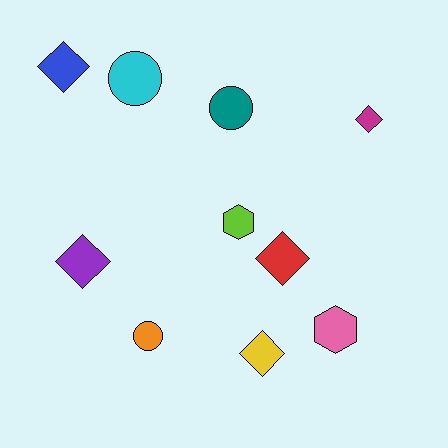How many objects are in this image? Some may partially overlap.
There are 10 objects.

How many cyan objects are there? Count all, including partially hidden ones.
There is 1 cyan object.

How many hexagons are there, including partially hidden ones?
There are 2 hexagons.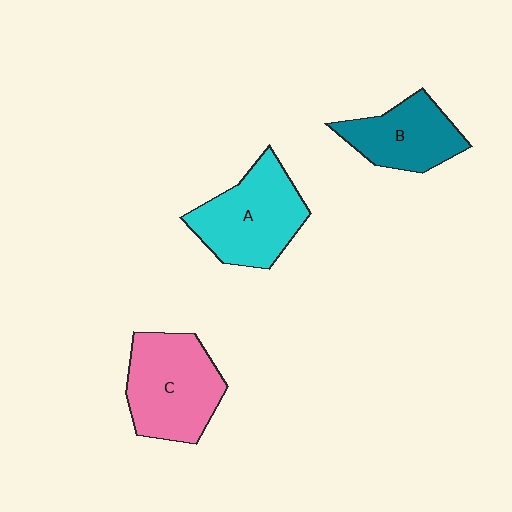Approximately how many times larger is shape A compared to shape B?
Approximately 1.3 times.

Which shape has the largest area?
Shape C (pink).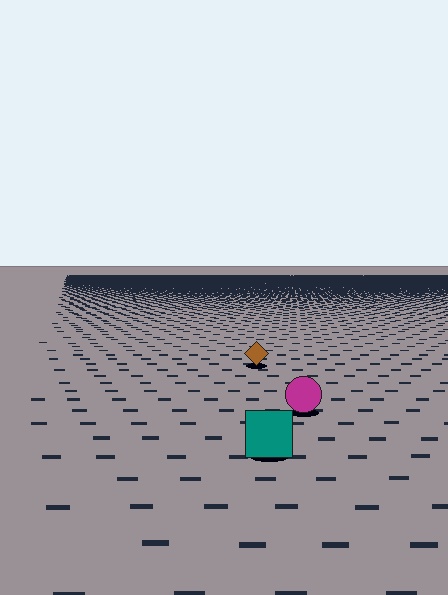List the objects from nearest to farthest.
From nearest to farthest: the teal square, the magenta circle, the brown diamond.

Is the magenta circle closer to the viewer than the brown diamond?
Yes. The magenta circle is closer — you can tell from the texture gradient: the ground texture is coarser near it.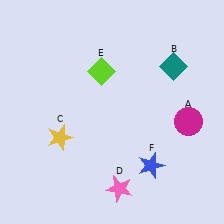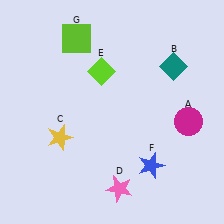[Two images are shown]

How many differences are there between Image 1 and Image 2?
There is 1 difference between the two images.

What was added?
A lime square (G) was added in Image 2.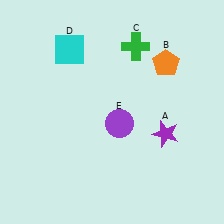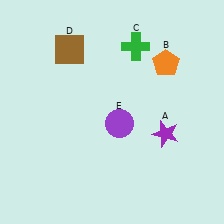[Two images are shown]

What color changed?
The square (D) changed from cyan in Image 1 to brown in Image 2.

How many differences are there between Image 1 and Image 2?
There is 1 difference between the two images.